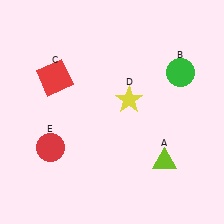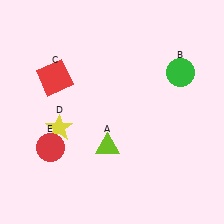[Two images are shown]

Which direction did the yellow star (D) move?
The yellow star (D) moved left.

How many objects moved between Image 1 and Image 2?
2 objects moved between the two images.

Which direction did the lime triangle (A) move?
The lime triangle (A) moved left.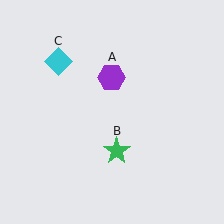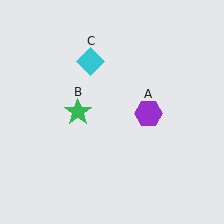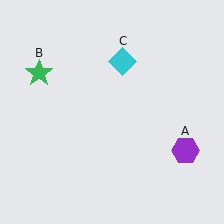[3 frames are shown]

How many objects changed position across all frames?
3 objects changed position: purple hexagon (object A), green star (object B), cyan diamond (object C).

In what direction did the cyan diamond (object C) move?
The cyan diamond (object C) moved right.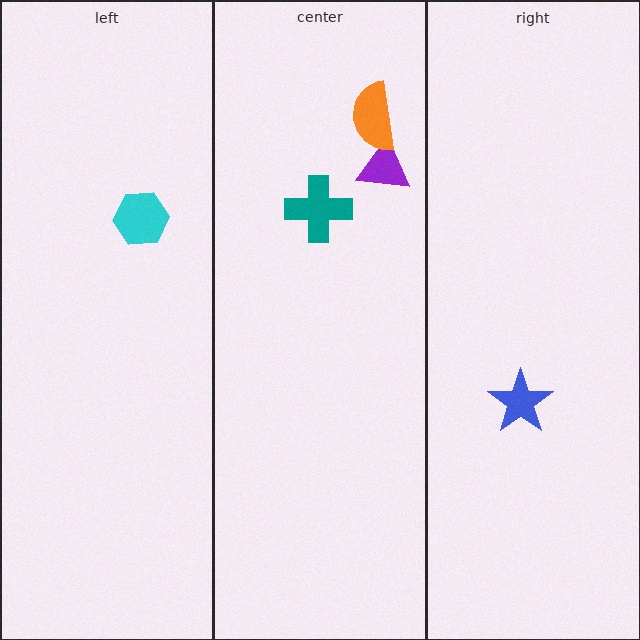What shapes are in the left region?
The cyan hexagon.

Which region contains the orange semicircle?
The center region.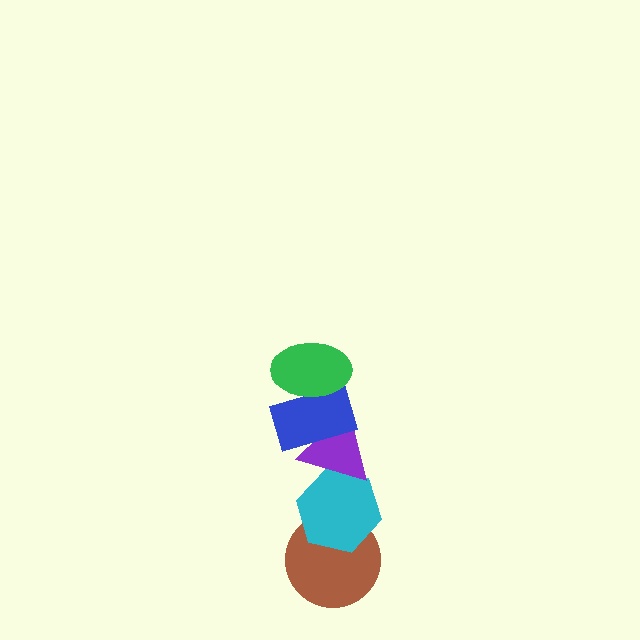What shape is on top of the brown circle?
The cyan hexagon is on top of the brown circle.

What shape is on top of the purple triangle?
The blue rectangle is on top of the purple triangle.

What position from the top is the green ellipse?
The green ellipse is 1st from the top.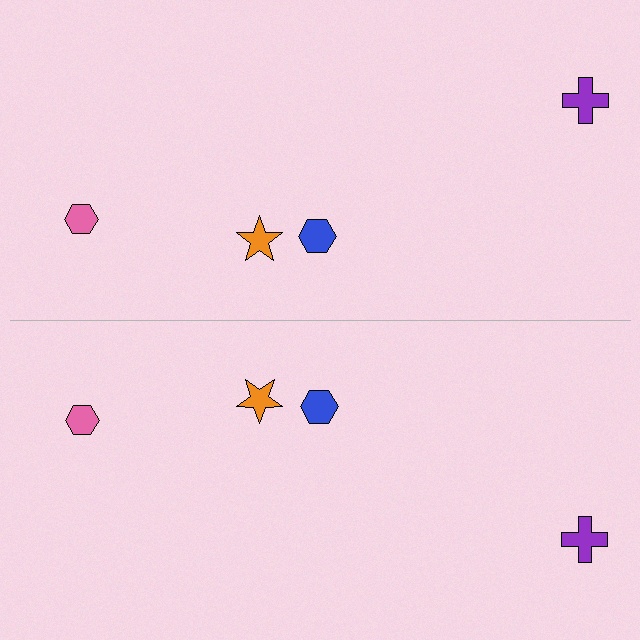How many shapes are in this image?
There are 8 shapes in this image.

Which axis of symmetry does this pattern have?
The pattern has a horizontal axis of symmetry running through the center of the image.